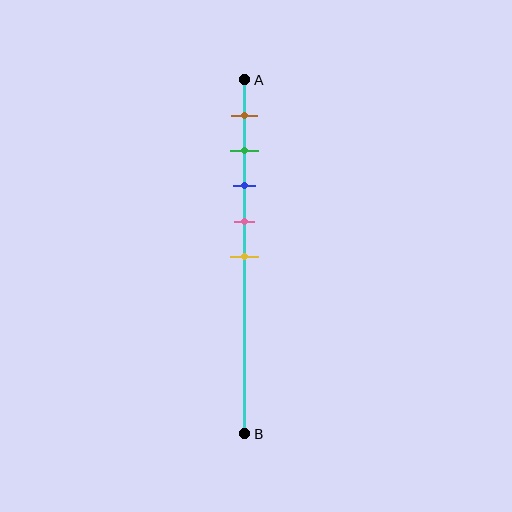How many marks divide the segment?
There are 5 marks dividing the segment.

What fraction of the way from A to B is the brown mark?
The brown mark is approximately 10% (0.1) of the way from A to B.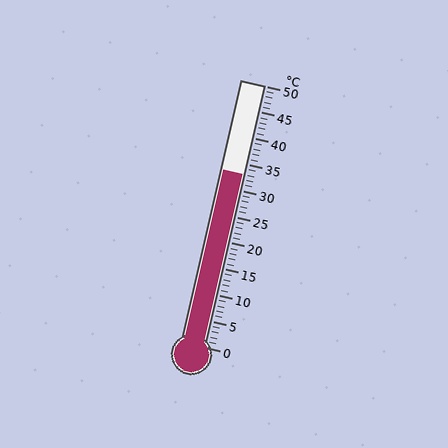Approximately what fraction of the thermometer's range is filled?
The thermometer is filled to approximately 65% of its range.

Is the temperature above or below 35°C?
The temperature is below 35°C.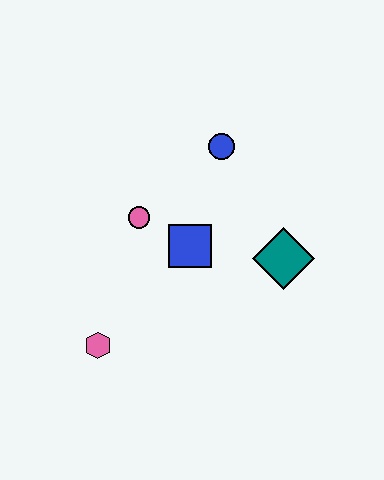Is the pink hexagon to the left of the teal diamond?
Yes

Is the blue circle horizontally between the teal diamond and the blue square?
Yes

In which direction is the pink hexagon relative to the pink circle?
The pink hexagon is below the pink circle.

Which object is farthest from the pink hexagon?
The blue circle is farthest from the pink hexagon.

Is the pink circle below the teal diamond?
No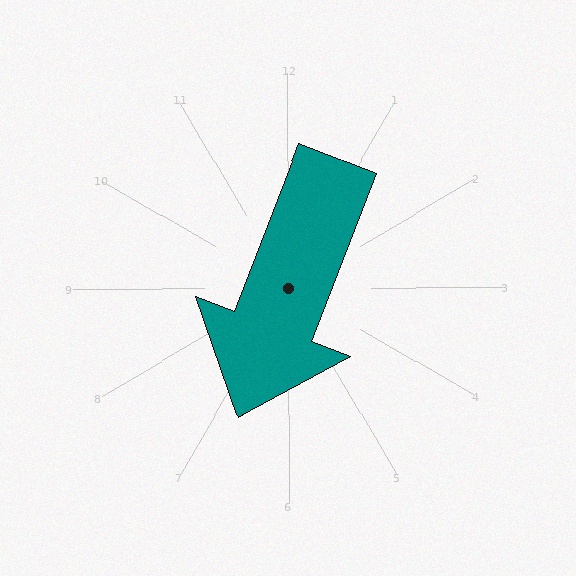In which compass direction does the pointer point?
South.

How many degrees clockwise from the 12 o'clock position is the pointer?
Approximately 201 degrees.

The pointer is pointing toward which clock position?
Roughly 7 o'clock.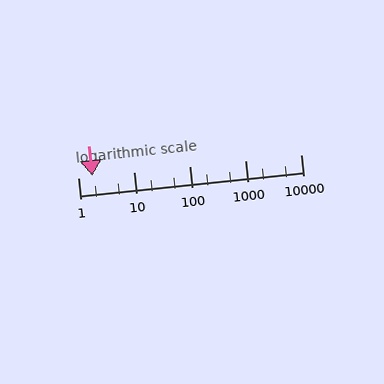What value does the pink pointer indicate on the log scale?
The pointer indicates approximately 1.8.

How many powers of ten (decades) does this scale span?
The scale spans 4 decades, from 1 to 10000.